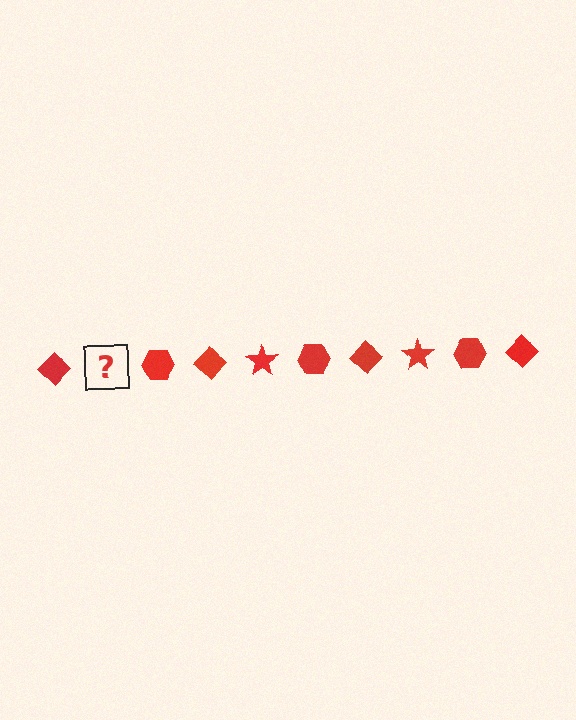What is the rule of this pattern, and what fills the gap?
The rule is that the pattern cycles through diamond, star, hexagon shapes in red. The gap should be filled with a red star.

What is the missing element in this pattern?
The missing element is a red star.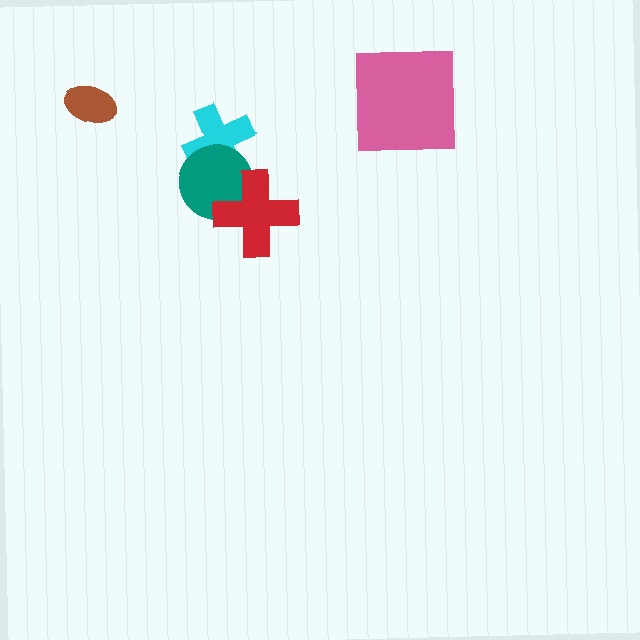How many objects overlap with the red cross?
1 object overlaps with the red cross.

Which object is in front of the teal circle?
The red cross is in front of the teal circle.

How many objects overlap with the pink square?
0 objects overlap with the pink square.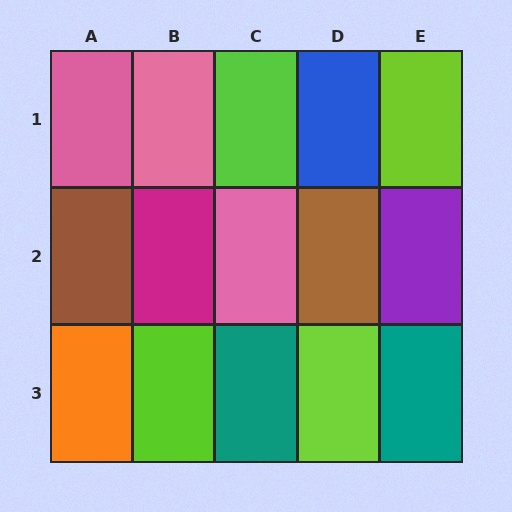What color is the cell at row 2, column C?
Pink.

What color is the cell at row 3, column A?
Orange.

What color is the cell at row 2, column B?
Magenta.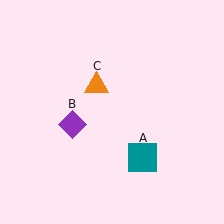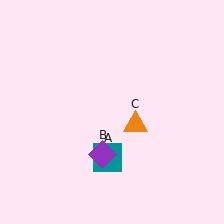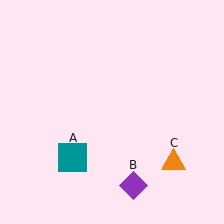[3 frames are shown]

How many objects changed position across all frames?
3 objects changed position: teal square (object A), purple diamond (object B), orange triangle (object C).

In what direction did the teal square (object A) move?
The teal square (object A) moved left.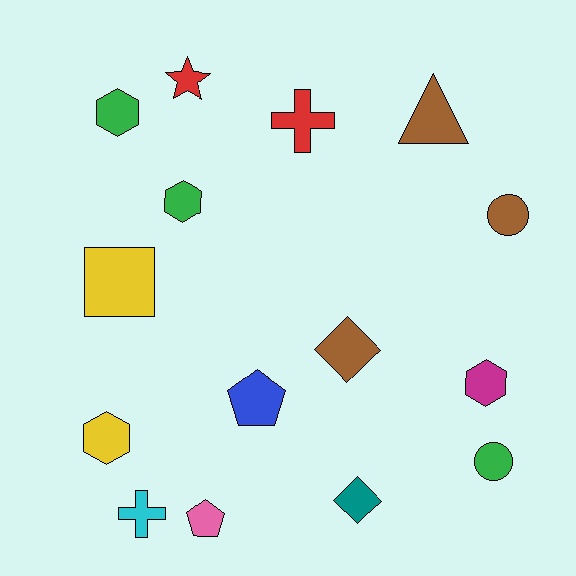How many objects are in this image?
There are 15 objects.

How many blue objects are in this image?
There is 1 blue object.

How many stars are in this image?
There is 1 star.